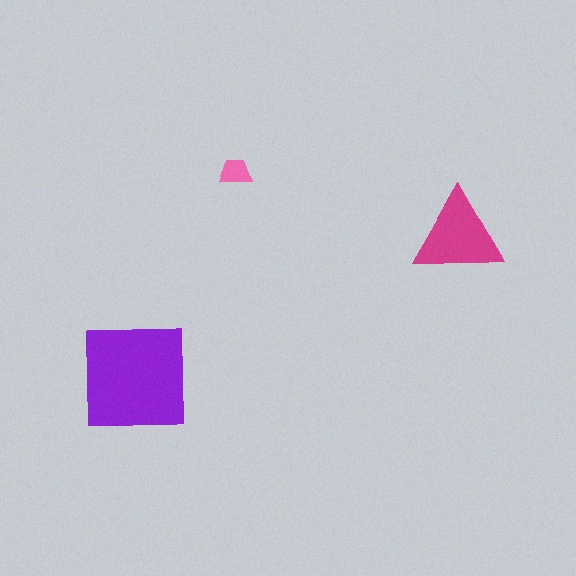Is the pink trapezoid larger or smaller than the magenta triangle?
Smaller.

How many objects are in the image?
There are 3 objects in the image.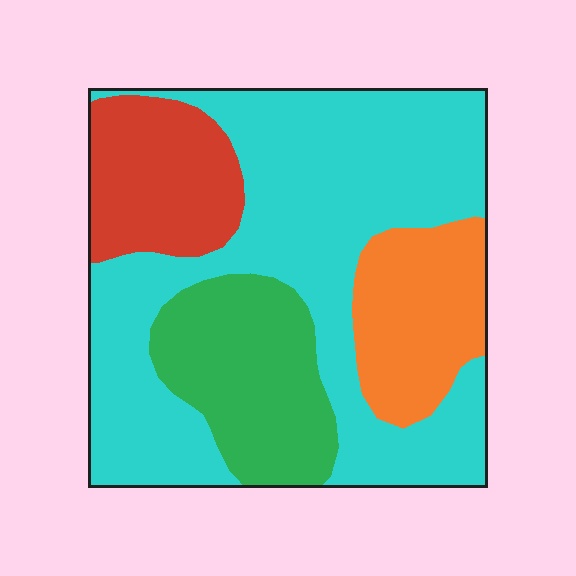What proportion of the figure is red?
Red covers about 15% of the figure.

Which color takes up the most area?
Cyan, at roughly 55%.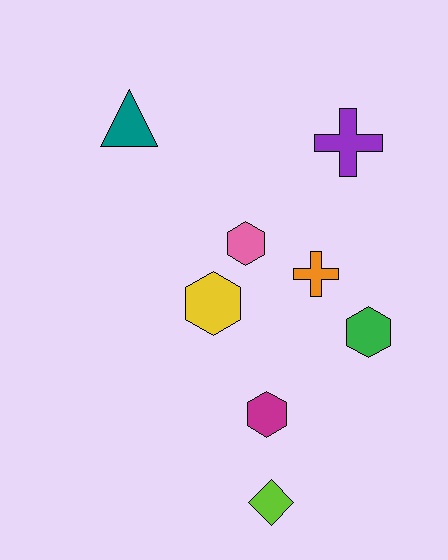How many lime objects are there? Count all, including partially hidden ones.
There is 1 lime object.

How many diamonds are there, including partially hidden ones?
There is 1 diamond.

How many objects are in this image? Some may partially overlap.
There are 8 objects.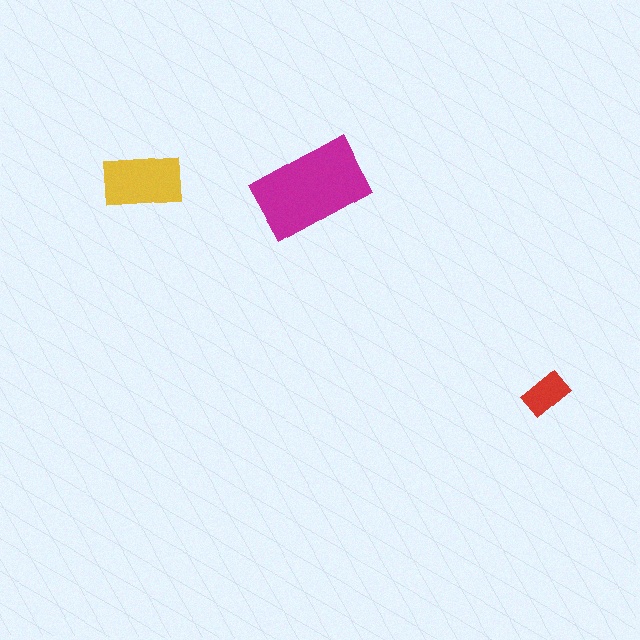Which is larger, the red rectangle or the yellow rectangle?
The yellow one.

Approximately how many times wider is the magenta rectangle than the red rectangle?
About 2.5 times wider.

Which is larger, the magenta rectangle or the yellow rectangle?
The magenta one.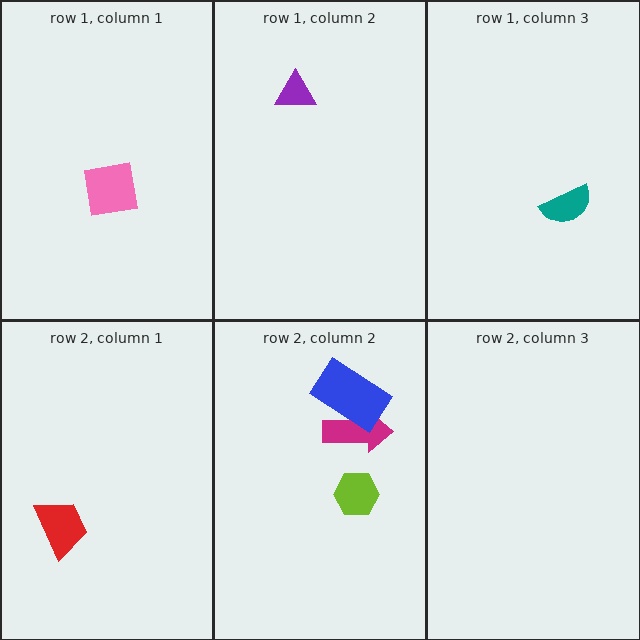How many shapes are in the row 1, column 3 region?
1.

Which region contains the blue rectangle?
The row 2, column 2 region.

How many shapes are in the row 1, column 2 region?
1.